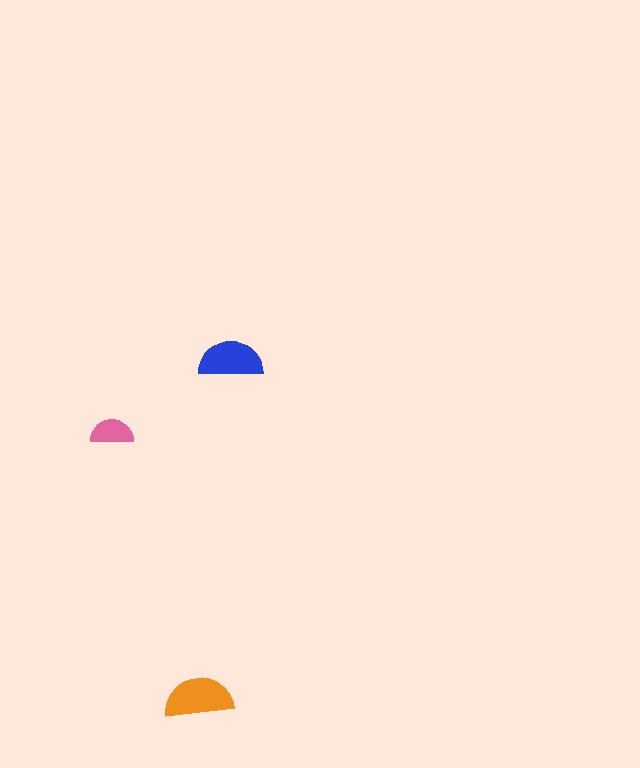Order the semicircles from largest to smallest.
the orange one, the blue one, the pink one.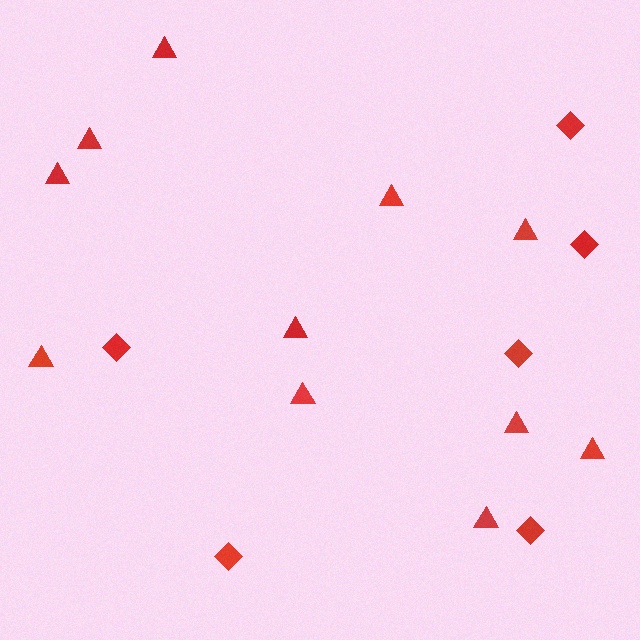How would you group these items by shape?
There are 2 groups: one group of triangles (11) and one group of diamonds (6).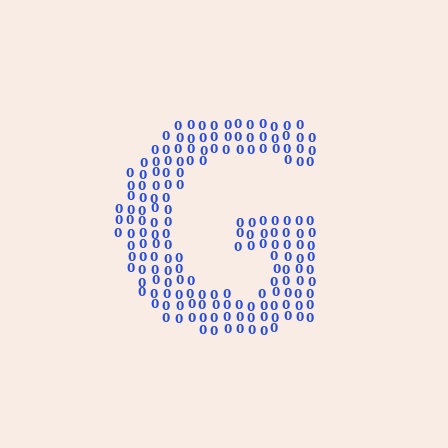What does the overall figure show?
The overall figure shows the letter G.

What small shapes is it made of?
It is made of small digit 0's.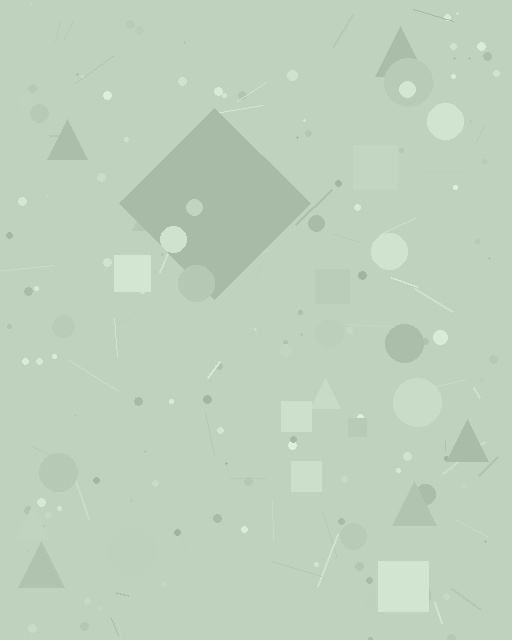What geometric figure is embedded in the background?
A diamond is embedded in the background.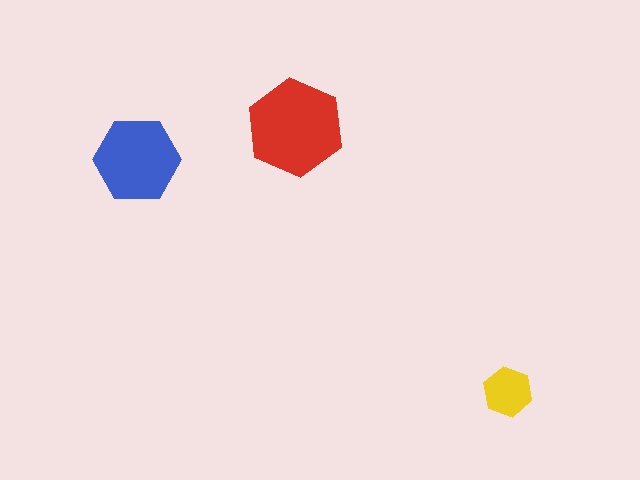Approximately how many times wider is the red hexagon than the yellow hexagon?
About 2 times wider.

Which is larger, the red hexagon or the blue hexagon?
The red one.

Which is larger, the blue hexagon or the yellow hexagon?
The blue one.